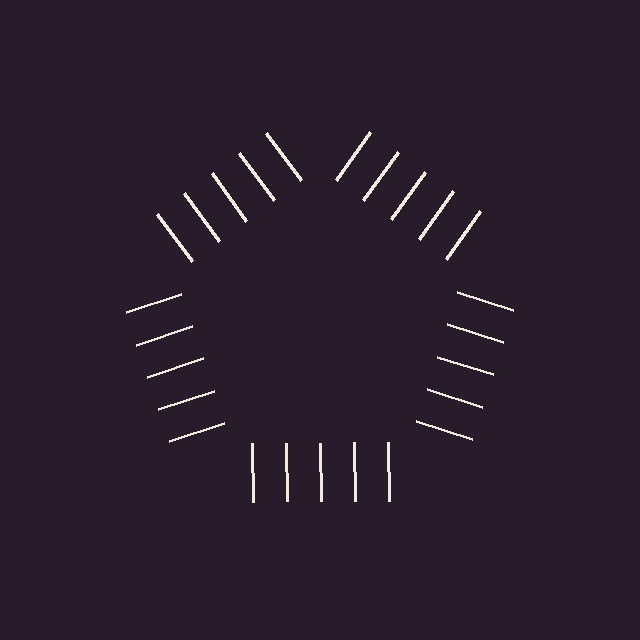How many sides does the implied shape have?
5 sides — the line-ends trace a pentagon.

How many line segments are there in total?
25 — 5 along each of the 5 edges.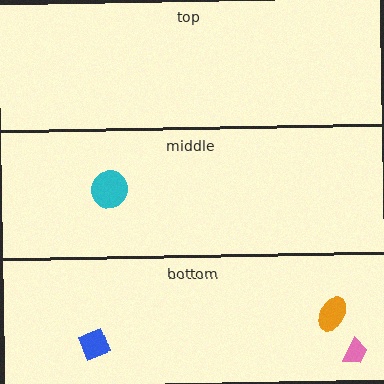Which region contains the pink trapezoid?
The bottom region.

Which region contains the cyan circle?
The middle region.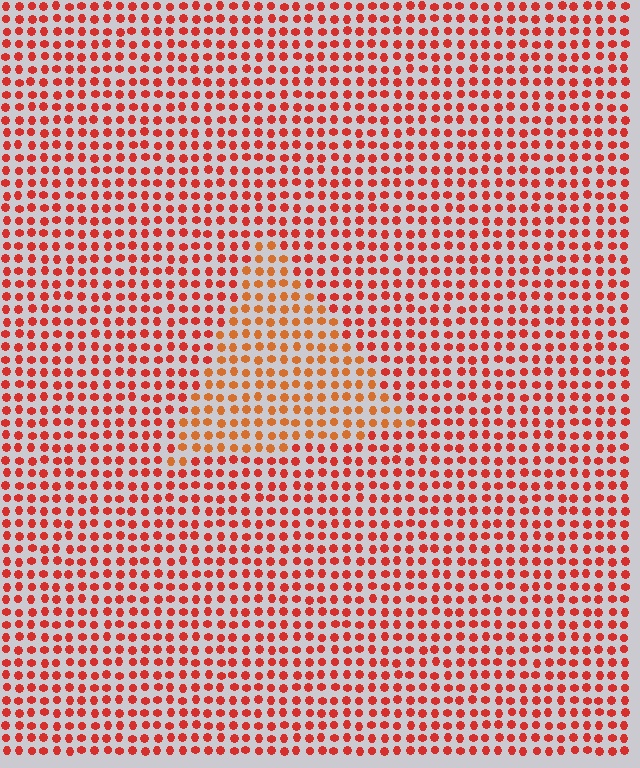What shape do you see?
I see a triangle.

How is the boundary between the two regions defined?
The boundary is defined purely by a slight shift in hue (about 23 degrees). Spacing, size, and orientation are identical on both sides.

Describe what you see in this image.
The image is filled with small red elements in a uniform arrangement. A triangle-shaped region is visible where the elements are tinted to a slightly different hue, forming a subtle color boundary.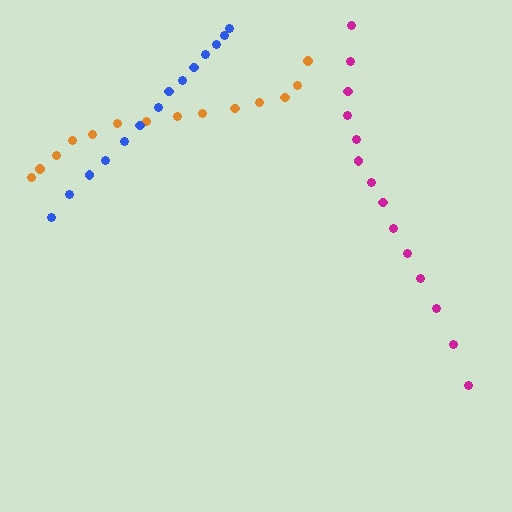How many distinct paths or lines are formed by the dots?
There are 3 distinct paths.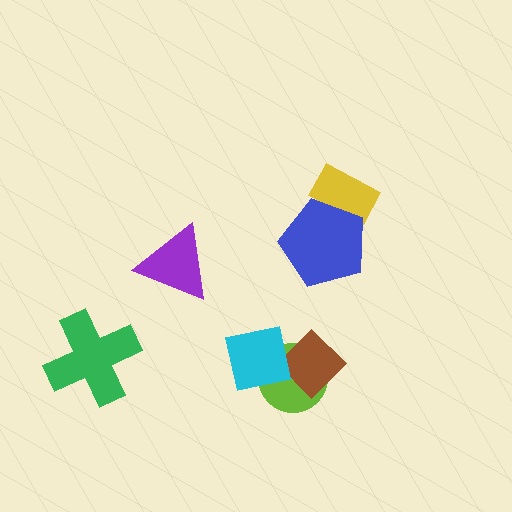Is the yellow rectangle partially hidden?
Yes, it is partially covered by another shape.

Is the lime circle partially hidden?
Yes, it is partially covered by another shape.